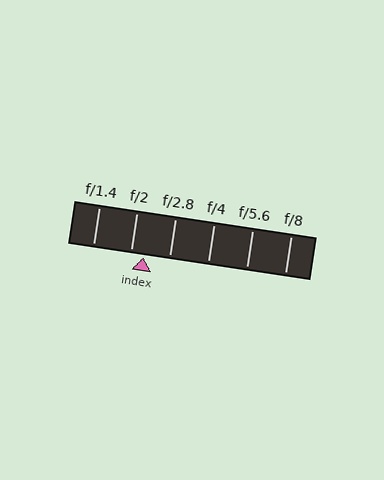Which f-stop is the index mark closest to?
The index mark is closest to f/2.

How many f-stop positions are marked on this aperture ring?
There are 6 f-stop positions marked.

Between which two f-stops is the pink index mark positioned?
The index mark is between f/2 and f/2.8.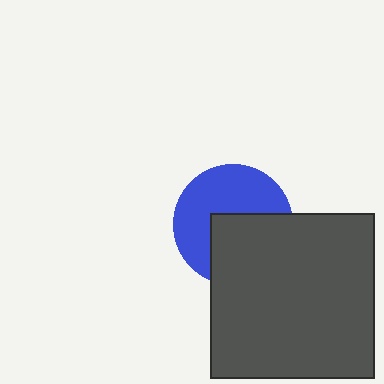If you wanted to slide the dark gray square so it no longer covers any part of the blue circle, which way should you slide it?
Slide it toward the lower-right — that is the most direct way to separate the two shapes.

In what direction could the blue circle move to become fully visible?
The blue circle could move toward the upper-left. That would shift it out from behind the dark gray square entirely.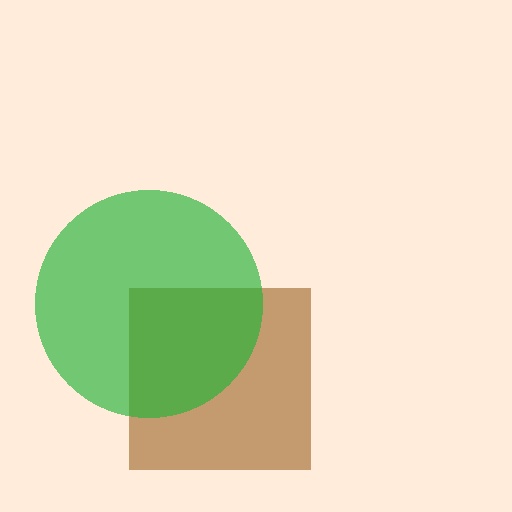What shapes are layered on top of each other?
The layered shapes are: a brown square, a green circle.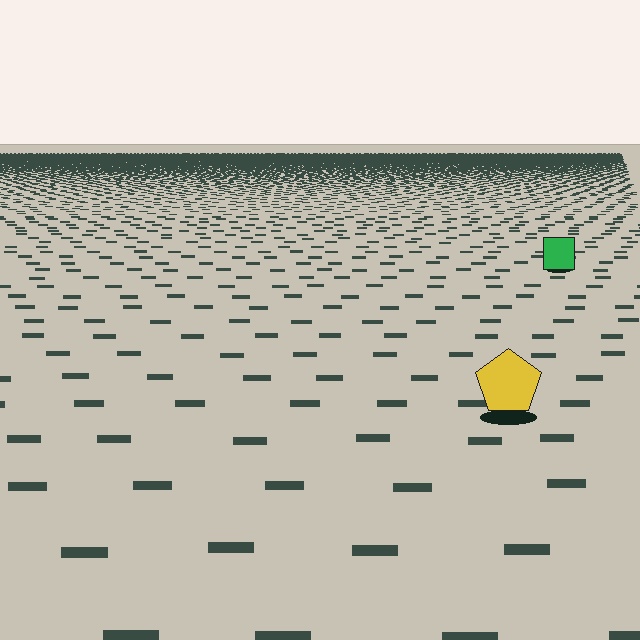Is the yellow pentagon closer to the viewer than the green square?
Yes. The yellow pentagon is closer — you can tell from the texture gradient: the ground texture is coarser near it.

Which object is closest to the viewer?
The yellow pentagon is closest. The texture marks near it are larger and more spread out.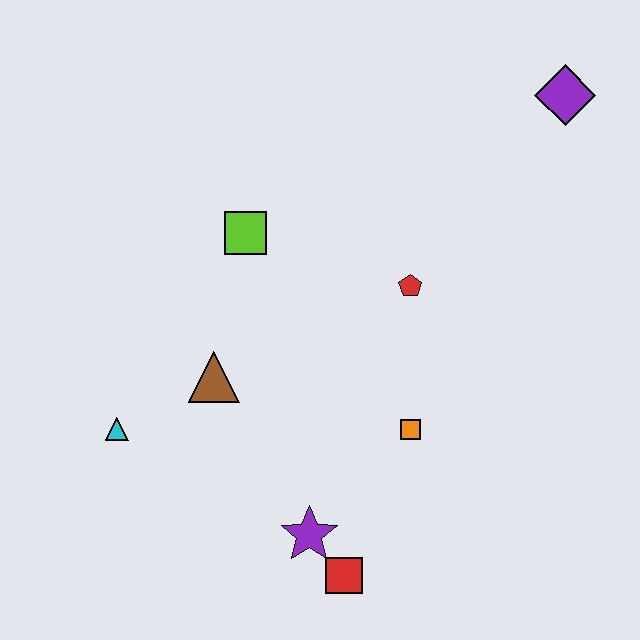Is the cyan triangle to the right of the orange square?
No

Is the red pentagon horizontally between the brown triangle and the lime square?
No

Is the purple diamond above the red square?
Yes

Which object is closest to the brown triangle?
The cyan triangle is closest to the brown triangle.